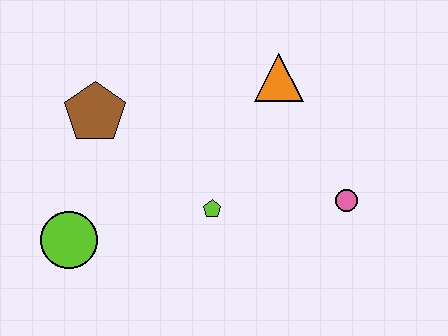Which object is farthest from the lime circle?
The pink circle is farthest from the lime circle.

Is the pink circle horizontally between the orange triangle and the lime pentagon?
No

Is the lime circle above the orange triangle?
No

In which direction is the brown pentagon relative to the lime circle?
The brown pentagon is above the lime circle.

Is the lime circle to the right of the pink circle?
No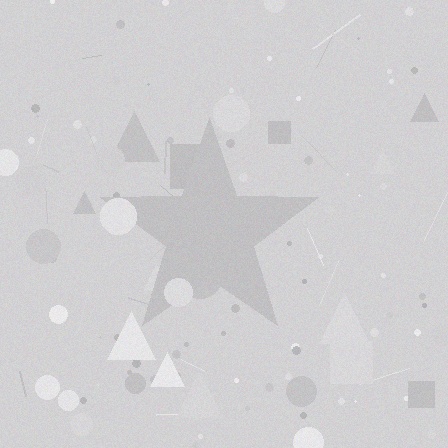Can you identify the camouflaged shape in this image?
The camouflaged shape is a star.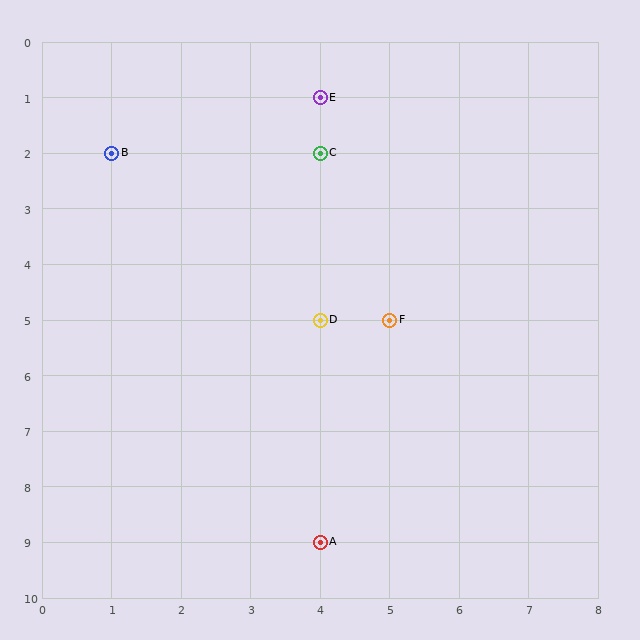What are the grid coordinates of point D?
Point D is at grid coordinates (4, 5).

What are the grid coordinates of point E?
Point E is at grid coordinates (4, 1).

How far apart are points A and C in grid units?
Points A and C are 7 rows apart.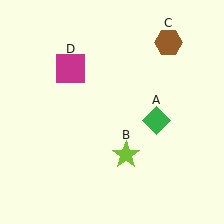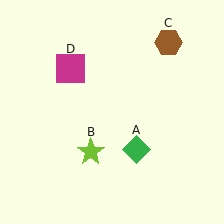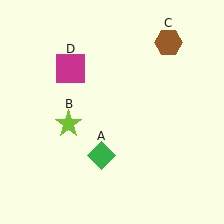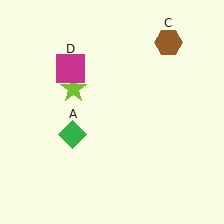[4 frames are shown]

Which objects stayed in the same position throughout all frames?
Brown hexagon (object C) and magenta square (object D) remained stationary.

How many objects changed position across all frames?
2 objects changed position: green diamond (object A), lime star (object B).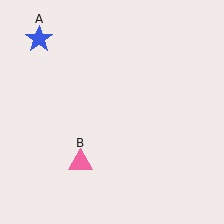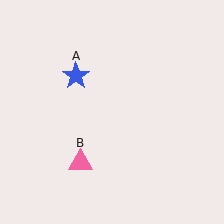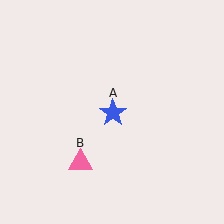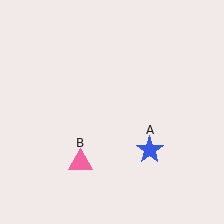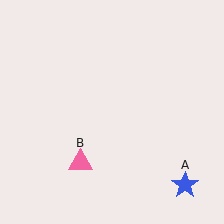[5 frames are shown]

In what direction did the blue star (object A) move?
The blue star (object A) moved down and to the right.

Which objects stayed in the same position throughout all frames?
Pink triangle (object B) remained stationary.